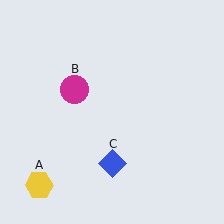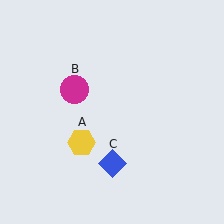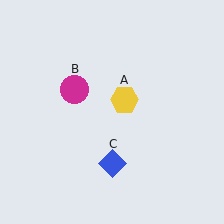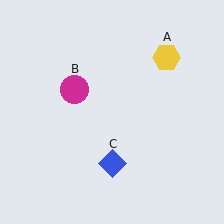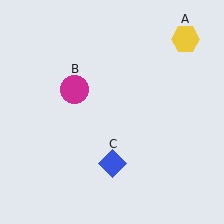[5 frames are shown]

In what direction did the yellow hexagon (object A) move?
The yellow hexagon (object A) moved up and to the right.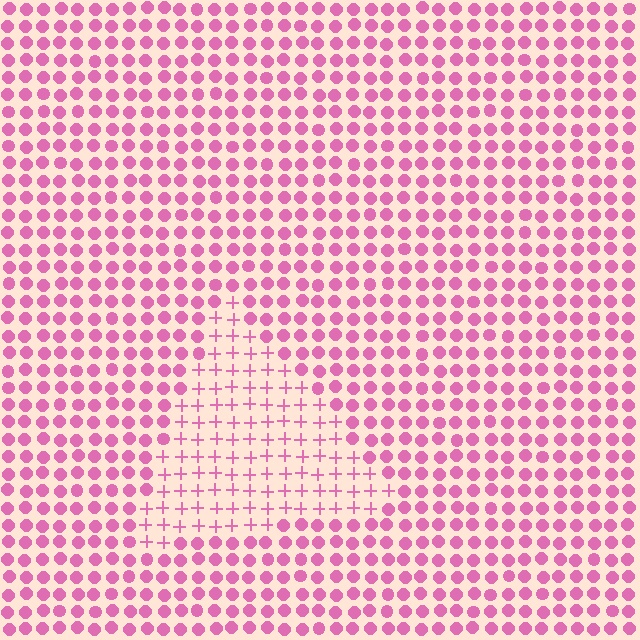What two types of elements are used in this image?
The image uses plus signs inside the triangle region and circles outside it.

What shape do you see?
I see a triangle.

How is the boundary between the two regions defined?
The boundary is defined by a change in element shape: plus signs inside vs. circles outside. All elements share the same color and spacing.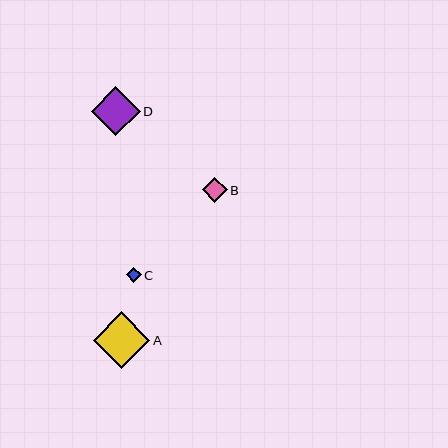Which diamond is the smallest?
Diamond C is the smallest with a size of approximately 15 pixels.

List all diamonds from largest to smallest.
From largest to smallest: A, D, B, C.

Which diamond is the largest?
Diamond A is the largest with a size of approximately 56 pixels.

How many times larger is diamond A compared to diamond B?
Diamond A is approximately 2.3 times the size of diamond B.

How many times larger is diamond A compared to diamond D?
Diamond A is approximately 1.1 times the size of diamond D.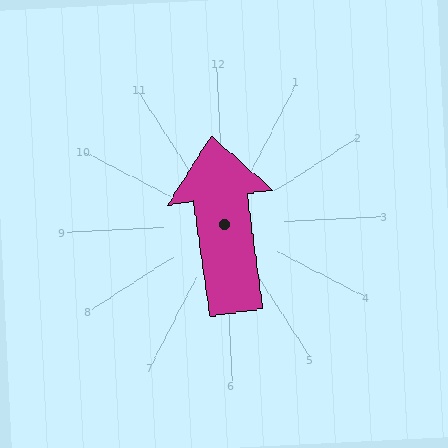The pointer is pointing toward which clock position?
Roughly 12 o'clock.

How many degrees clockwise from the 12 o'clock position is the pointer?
Approximately 355 degrees.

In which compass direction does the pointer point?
North.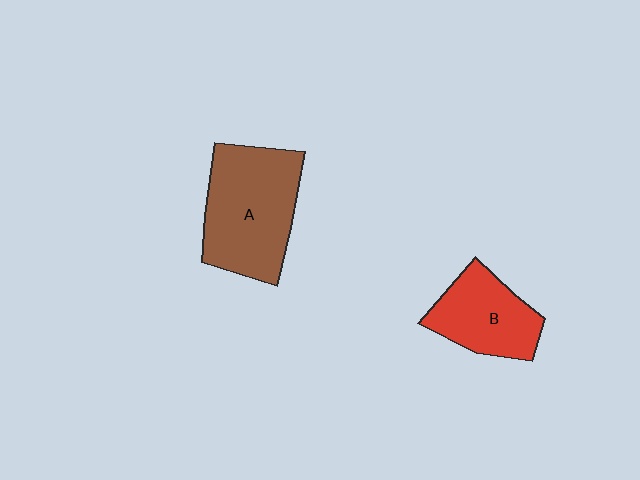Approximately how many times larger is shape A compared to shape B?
Approximately 1.5 times.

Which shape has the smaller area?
Shape B (red).